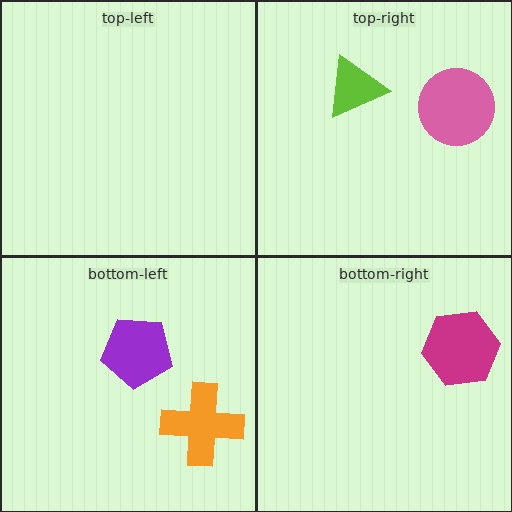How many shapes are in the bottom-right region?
1.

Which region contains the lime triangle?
The top-right region.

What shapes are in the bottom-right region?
The magenta hexagon.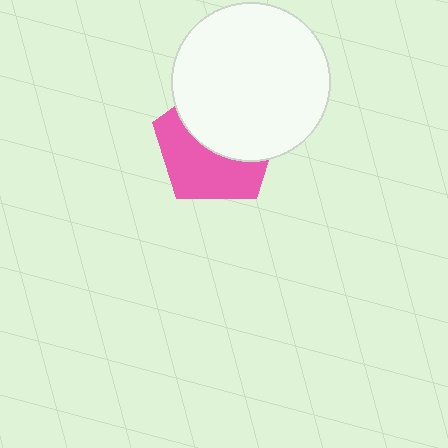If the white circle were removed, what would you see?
You would see the complete pink pentagon.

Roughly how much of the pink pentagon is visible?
About half of it is visible (roughly 49%).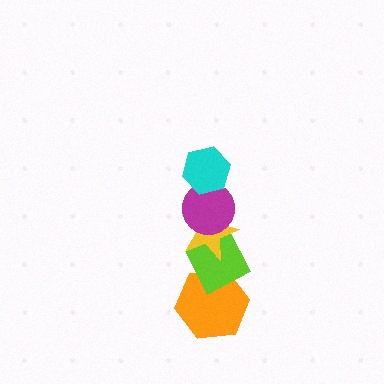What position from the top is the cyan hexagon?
The cyan hexagon is 1st from the top.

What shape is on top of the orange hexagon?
The lime diamond is on top of the orange hexagon.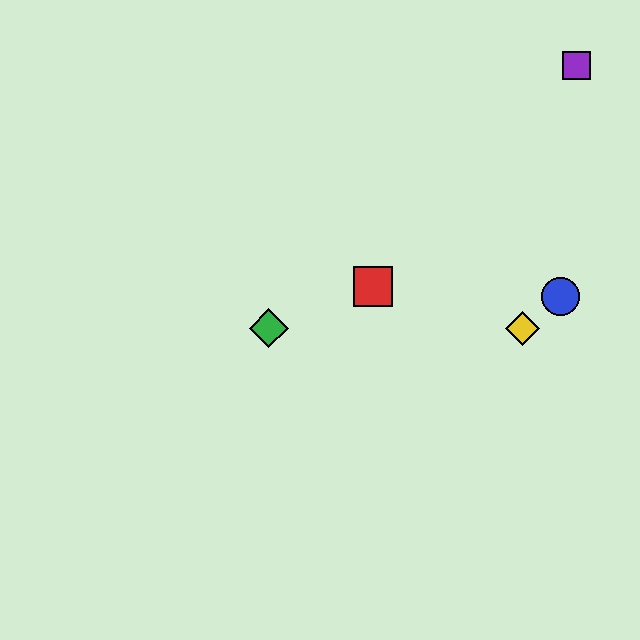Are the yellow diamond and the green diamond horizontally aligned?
Yes, both are at y≈328.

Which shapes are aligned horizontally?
The green diamond, the yellow diamond are aligned horizontally.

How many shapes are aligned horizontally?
2 shapes (the green diamond, the yellow diamond) are aligned horizontally.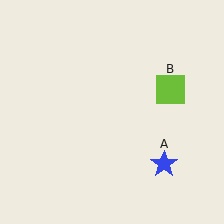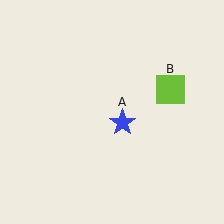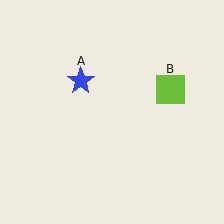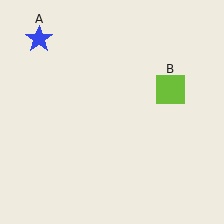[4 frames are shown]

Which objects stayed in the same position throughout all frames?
Lime square (object B) remained stationary.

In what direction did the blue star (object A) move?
The blue star (object A) moved up and to the left.